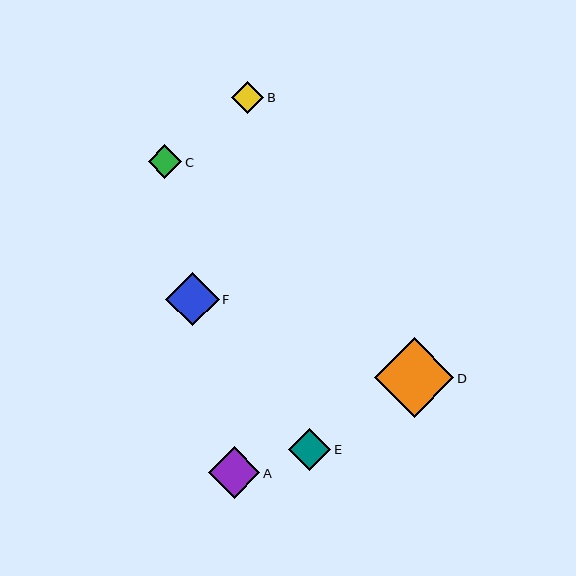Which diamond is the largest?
Diamond D is the largest with a size of approximately 80 pixels.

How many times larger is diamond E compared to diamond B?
Diamond E is approximately 1.3 times the size of diamond B.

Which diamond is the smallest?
Diamond B is the smallest with a size of approximately 32 pixels.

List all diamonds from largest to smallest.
From largest to smallest: D, F, A, E, C, B.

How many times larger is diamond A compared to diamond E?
Diamond A is approximately 1.2 times the size of diamond E.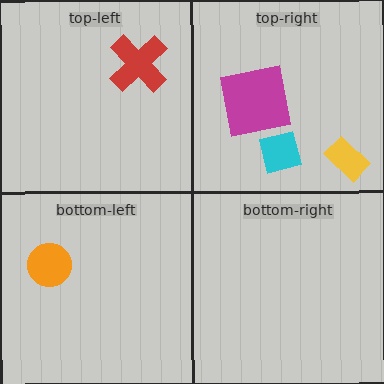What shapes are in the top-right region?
The cyan square, the yellow rectangle, the magenta square.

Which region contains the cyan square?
The top-right region.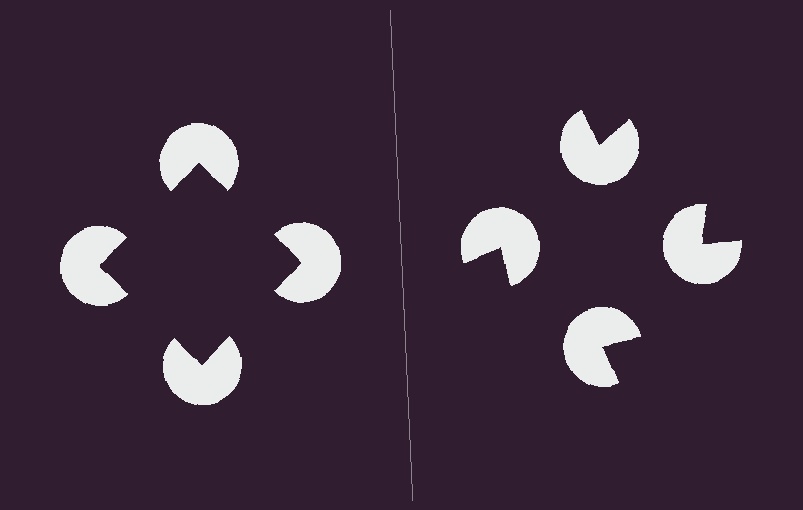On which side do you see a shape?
An illusory square appears on the left side. On the right side the wedge cuts are rotated, so no coherent shape forms.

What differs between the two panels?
The pac-man discs are positioned identically on both sides; only the wedge orientations differ. On the left they align to a square; on the right they are misaligned.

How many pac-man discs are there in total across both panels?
8 — 4 on each side.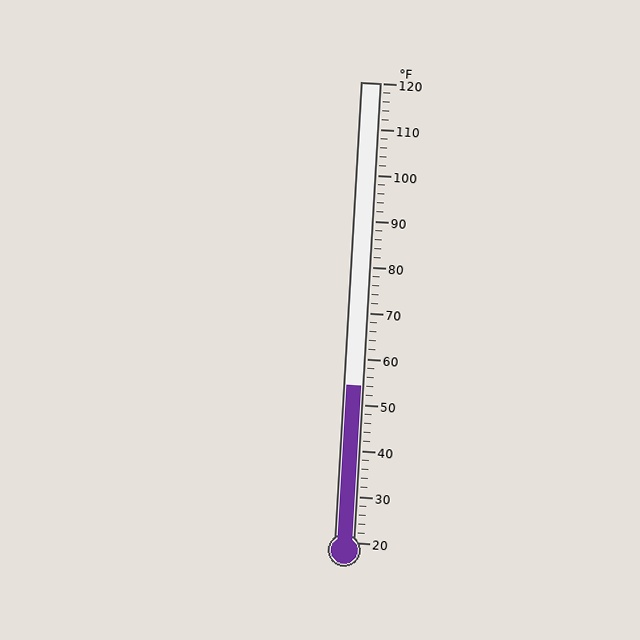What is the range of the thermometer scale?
The thermometer scale ranges from 20°F to 120°F.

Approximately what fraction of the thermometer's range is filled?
The thermometer is filled to approximately 35% of its range.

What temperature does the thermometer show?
The thermometer shows approximately 54°F.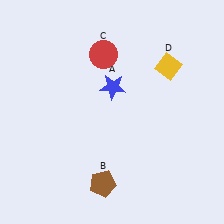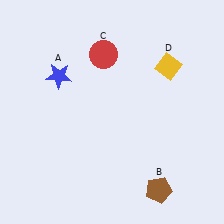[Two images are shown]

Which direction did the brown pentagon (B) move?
The brown pentagon (B) moved right.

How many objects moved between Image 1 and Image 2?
2 objects moved between the two images.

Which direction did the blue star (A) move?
The blue star (A) moved left.